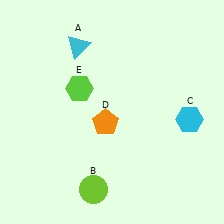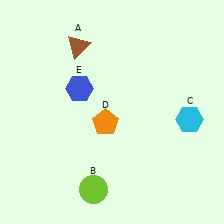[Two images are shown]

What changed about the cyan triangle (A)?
In Image 1, A is cyan. In Image 2, it changed to brown.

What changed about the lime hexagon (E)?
In Image 1, E is lime. In Image 2, it changed to blue.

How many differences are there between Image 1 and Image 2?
There are 2 differences between the two images.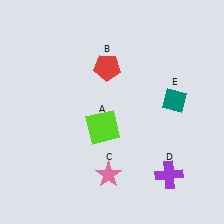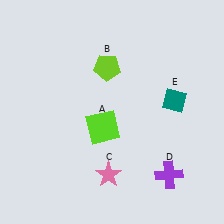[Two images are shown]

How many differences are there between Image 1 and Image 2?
There is 1 difference between the two images.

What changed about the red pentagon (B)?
In Image 1, B is red. In Image 2, it changed to lime.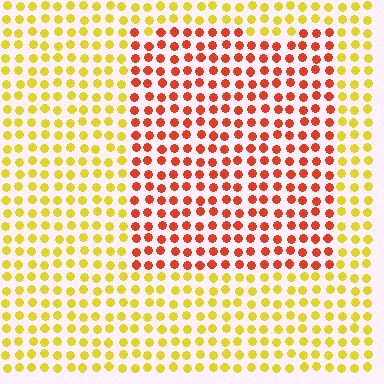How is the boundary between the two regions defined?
The boundary is defined purely by a slight shift in hue (about 48 degrees). Spacing, size, and orientation are identical on both sides.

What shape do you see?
I see a rectangle.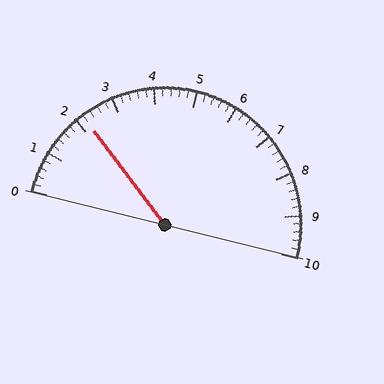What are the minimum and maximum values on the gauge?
The gauge ranges from 0 to 10.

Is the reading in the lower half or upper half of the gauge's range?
The reading is in the lower half of the range (0 to 10).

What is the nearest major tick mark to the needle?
The nearest major tick mark is 2.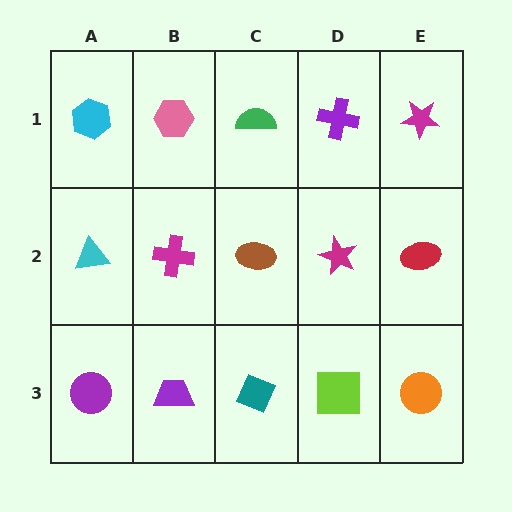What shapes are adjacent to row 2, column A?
A cyan hexagon (row 1, column A), a purple circle (row 3, column A), a magenta cross (row 2, column B).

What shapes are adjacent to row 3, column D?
A magenta star (row 2, column D), a teal diamond (row 3, column C), an orange circle (row 3, column E).